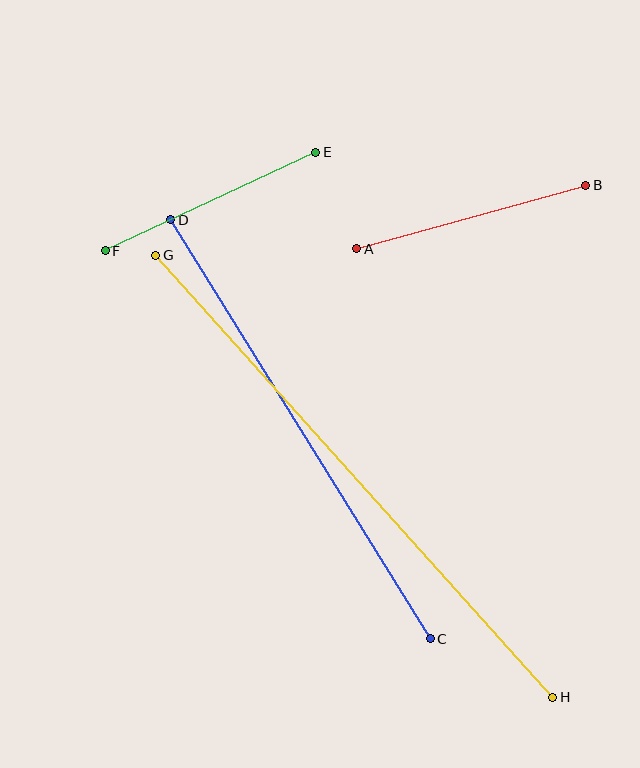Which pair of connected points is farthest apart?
Points G and H are farthest apart.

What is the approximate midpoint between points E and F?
The midpoint is at approximately (211, 201) pixels.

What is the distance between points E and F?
The distance is approximately 232 pixels.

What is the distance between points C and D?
The distance is approximately 493 pixels.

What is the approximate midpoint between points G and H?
The midpoint is at approximately (354, 476) pixels.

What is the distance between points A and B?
The distance is approximately 238 pixels.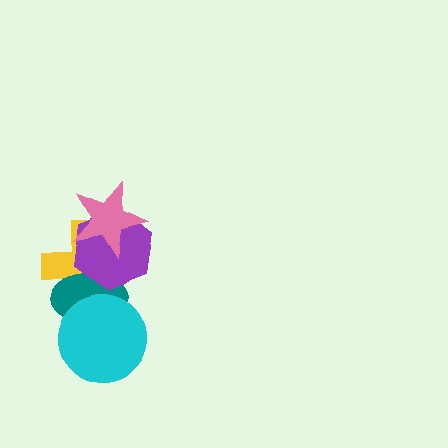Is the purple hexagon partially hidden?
Yes, it is partially covered by another shape.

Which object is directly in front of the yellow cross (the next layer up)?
The teal ellipse is directly in front of the yellow cross.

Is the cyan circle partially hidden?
No, no other shape covers it.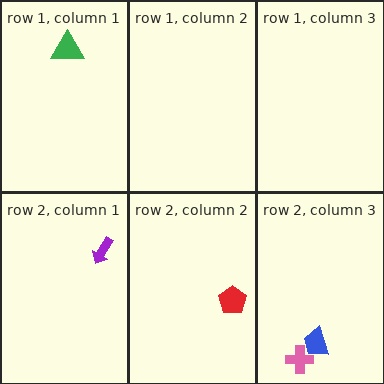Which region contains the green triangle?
The row 1, column 1 region.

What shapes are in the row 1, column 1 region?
The green triangle.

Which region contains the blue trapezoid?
The row 2, column 3 region.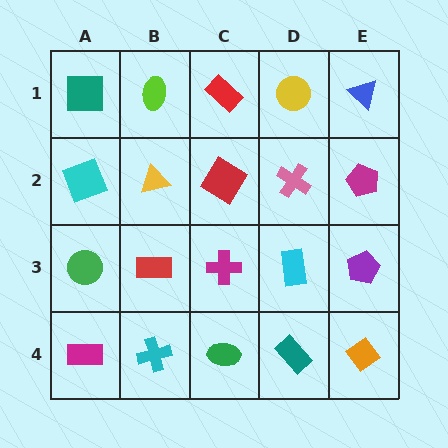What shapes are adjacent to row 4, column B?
A red rectangle (row 3, column B), a magenta rectangle (row 4, column A), a green ellipse (row 4, column C).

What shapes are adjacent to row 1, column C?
A red diamond (row 2, column C), a lime ellipse (row 1, column B), a yellow circle (row 1, column D).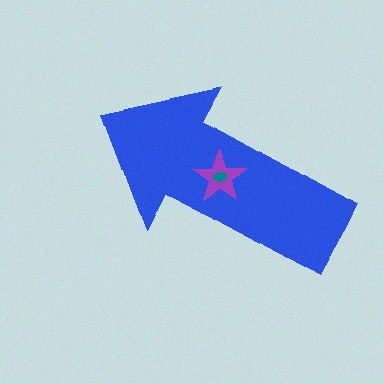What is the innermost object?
The teal ellipse.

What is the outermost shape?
The blue arrow.